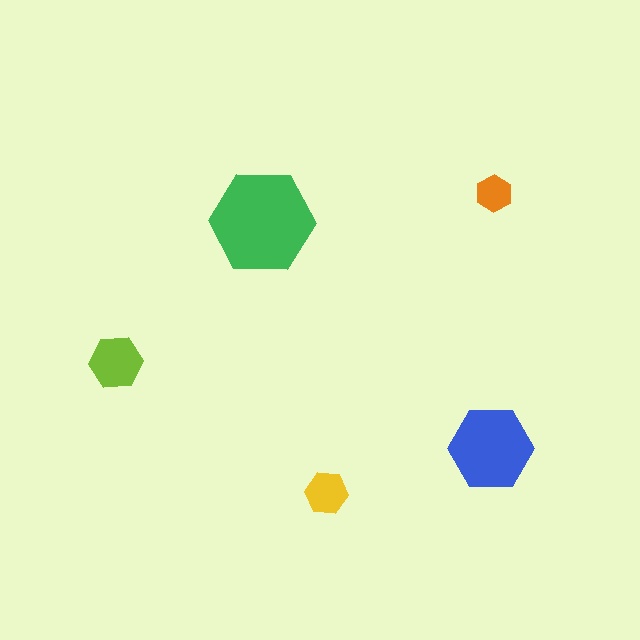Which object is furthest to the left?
The lime hexagon is leftmost.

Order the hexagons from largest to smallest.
the green one, the blue one, the lime one, the yellow one, the orange one.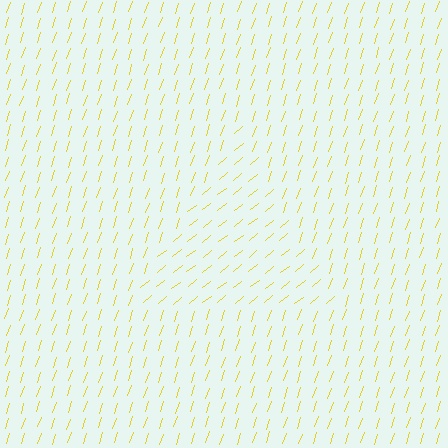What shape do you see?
I see a triangle.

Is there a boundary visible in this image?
Yes, there is a texture boundary formed by a change in line orientation.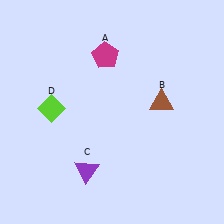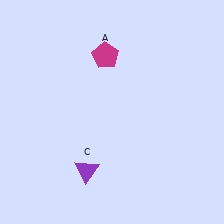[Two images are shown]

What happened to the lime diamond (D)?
The lime diamond (D) was removed in Image 2. It was in the top-left area of Image 1.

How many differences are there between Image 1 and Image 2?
There are 2 differences between the two images.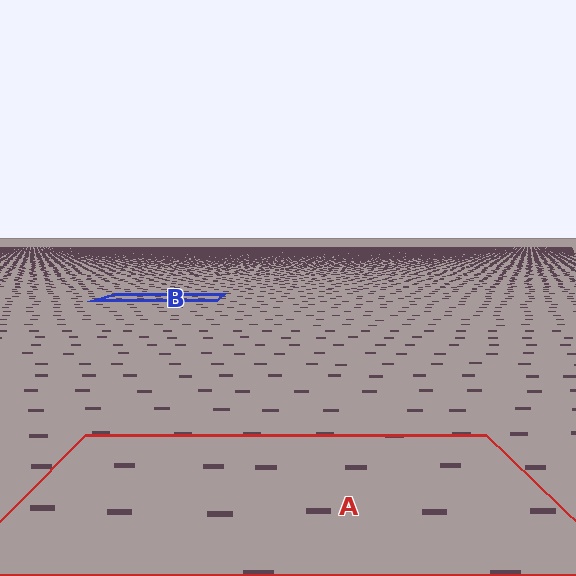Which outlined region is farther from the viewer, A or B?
Region B is farther from the viewer — the texture elements inside it appear smaller and more densely packed.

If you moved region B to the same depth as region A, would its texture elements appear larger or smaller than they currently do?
They would appear larger. At a closer depth, the same texture elements are projected at a bigger on-screen size.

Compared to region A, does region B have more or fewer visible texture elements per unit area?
Region B has more texture elements per unit area — they are packed more densely because it is farther away.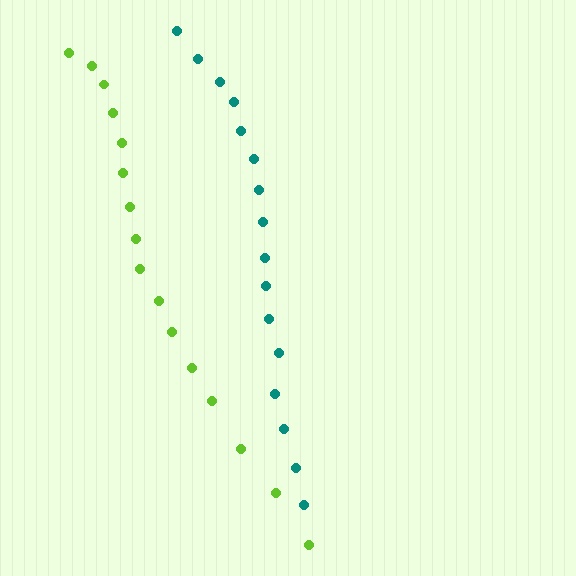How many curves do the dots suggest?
There are 2 distinct paths.